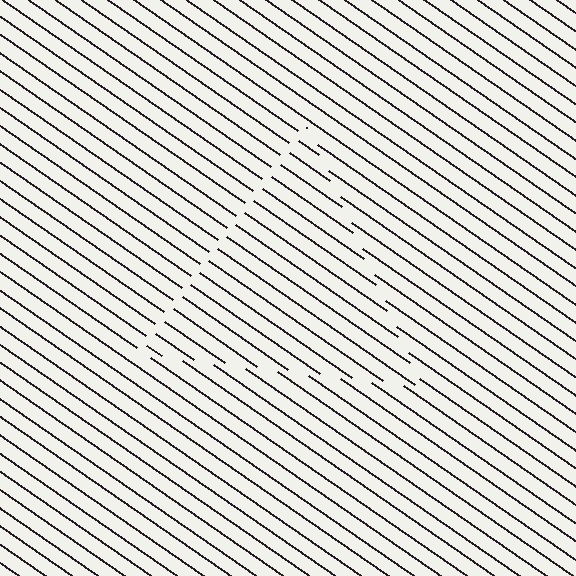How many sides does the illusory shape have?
3 sides — the line-ends trace a triangle.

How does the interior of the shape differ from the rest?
The interior of the shape contains the same grating, shifted by half a period — the contour is defined by the phase discontinuity where line-ends from the inner and outer gratings abut.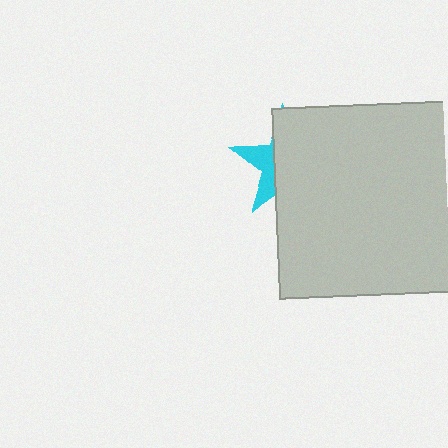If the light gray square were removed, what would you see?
You would see the complete cyan star.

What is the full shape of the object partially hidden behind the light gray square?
The partially hidden object is a cyan star.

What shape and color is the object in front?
The object in front is a light gray square.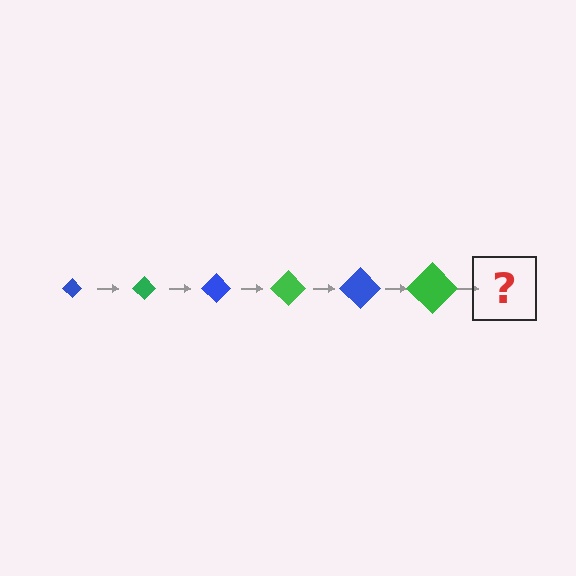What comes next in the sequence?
The next element should be a blue diamond, larger than the previous one.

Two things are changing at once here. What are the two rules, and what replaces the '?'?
The two rules are that the diamond grows larger each step and the color cycles through blue and green. The '?' should be a blue diamond, larger than the previous one.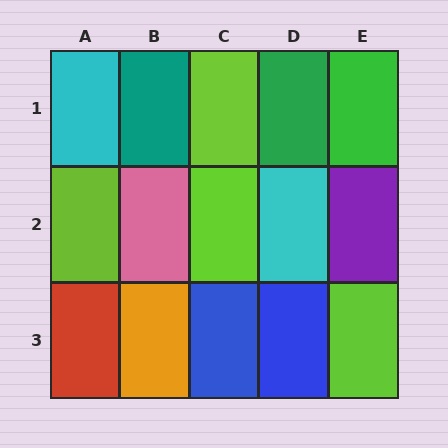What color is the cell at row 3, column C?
Blue.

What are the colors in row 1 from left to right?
Cyan, teal, lime, green, green.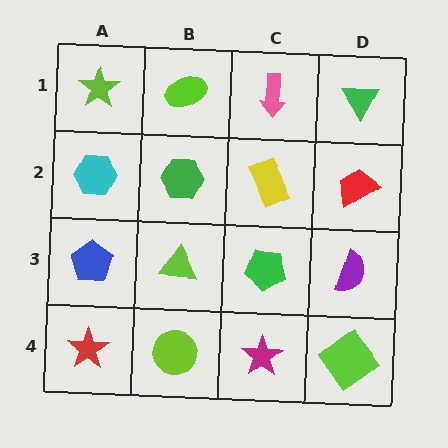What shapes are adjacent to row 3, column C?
A yellow rectangle (row 2, column C), a magenta star (row 4, column C), a lime triangle (row 3, column B), a purple semicircle (row 3, column D).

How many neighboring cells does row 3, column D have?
3.